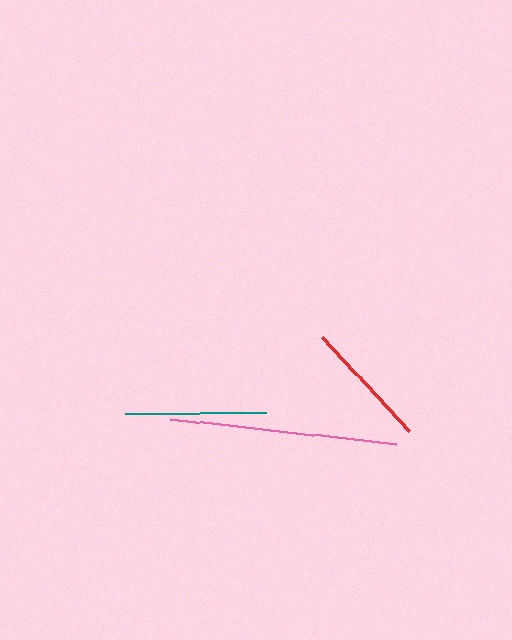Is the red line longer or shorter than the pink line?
The pink line is longer than the red line.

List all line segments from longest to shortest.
From longest to shortest: pink, teal, red.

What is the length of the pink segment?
The pink segment is approximately 227 pixels long.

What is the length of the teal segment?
The teal segment is approximately 141 pixels long.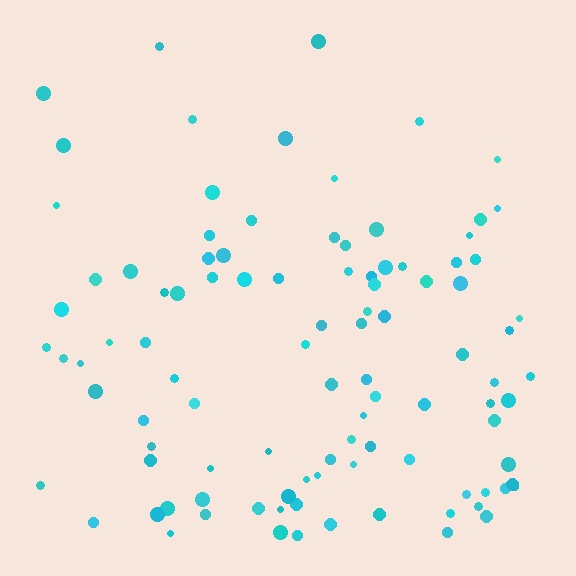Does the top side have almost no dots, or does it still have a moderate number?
Still a moderate number, just noticeably fewer than the bottom.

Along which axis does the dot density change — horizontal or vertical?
Vertical.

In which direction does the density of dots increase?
From top to bottom, with the bottom side densest.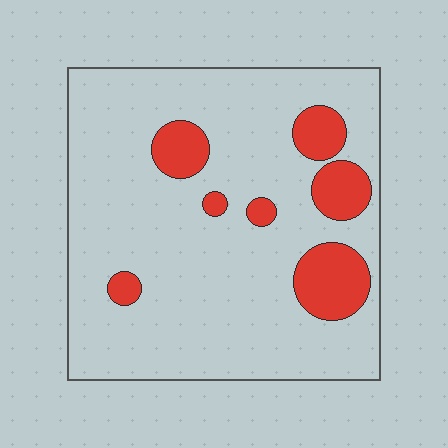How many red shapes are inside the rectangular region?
7.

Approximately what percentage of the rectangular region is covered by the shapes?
Approximately 15%.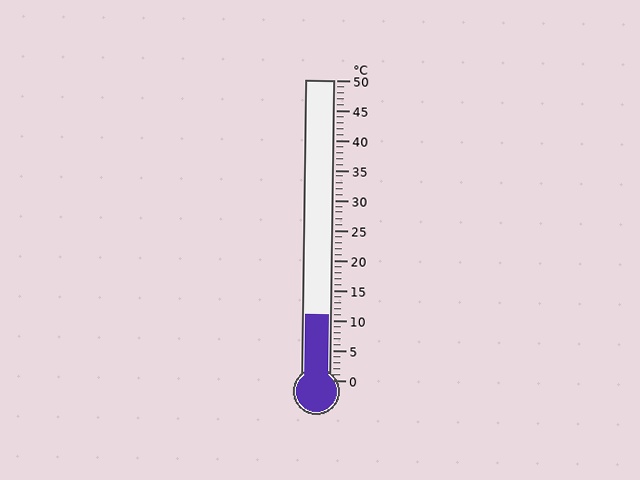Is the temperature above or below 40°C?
The temperature is below 40°C.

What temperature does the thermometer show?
The thermometer shows approximately 11°C.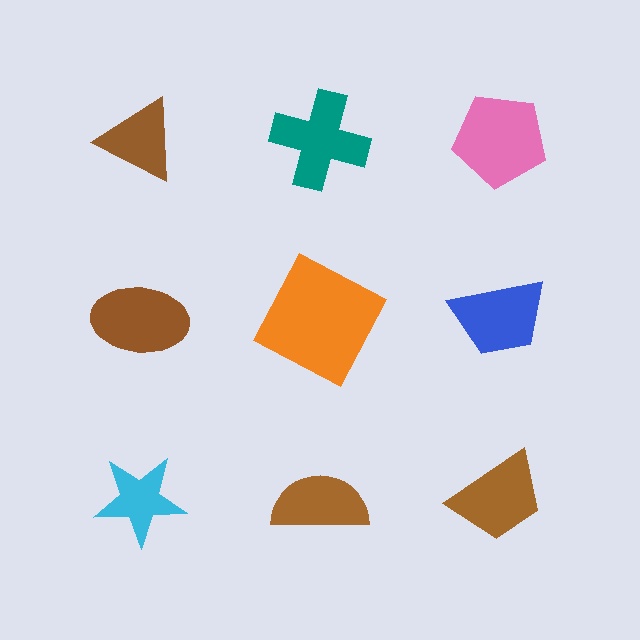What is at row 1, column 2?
A teal cross.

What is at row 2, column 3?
A blue trapezoid.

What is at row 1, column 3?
A pink pentagon.